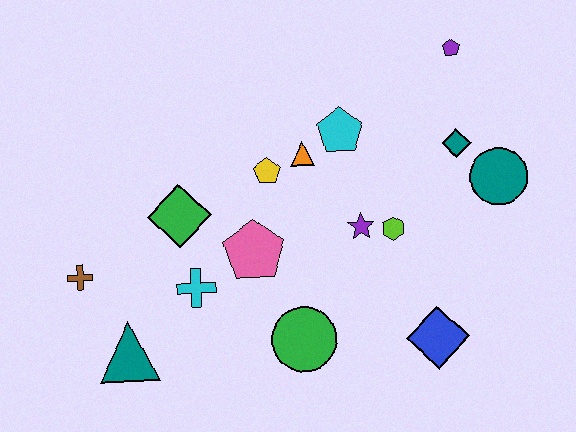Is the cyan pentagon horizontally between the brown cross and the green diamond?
No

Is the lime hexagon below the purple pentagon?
Yes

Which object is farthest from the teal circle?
The brown cross is farthest from the teal circle.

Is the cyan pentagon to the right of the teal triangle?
Yes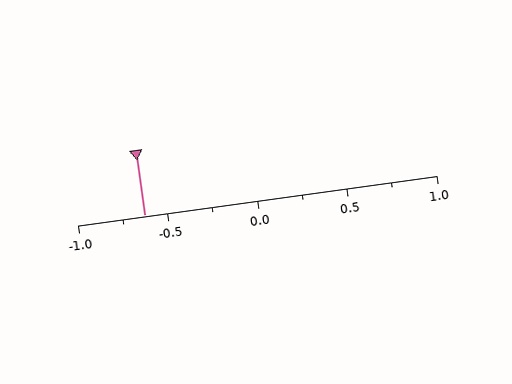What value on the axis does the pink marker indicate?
The marker indicates approximately -0.62.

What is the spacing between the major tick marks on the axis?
The major ticks are spaced 0.5 apart.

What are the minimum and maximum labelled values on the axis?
The axis runs from -1.0 to 1.0.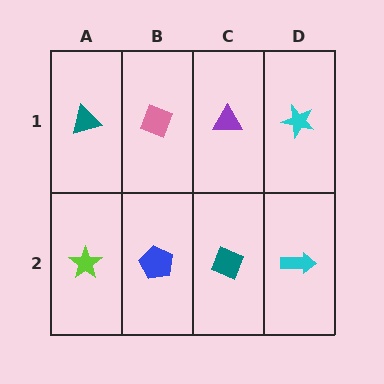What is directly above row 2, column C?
A purple triangle.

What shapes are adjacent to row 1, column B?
A blue pentagon (row 2, column B), a teal triangle (row 1, column A), a purple triangle (row 1, column C).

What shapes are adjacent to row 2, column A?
A teal triangle (row 1, column A), a blue pentagon (row 2, column B).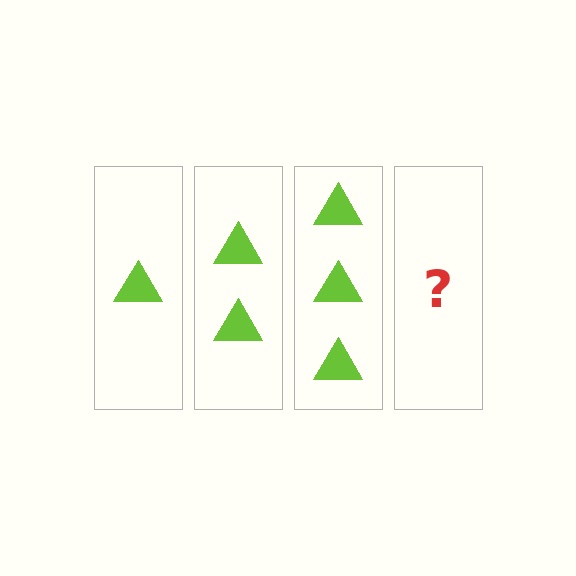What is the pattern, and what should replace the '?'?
The pattern is that each step adds one more triangle. The '?' should be 4 triangles.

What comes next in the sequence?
The next element should be 4 triangles.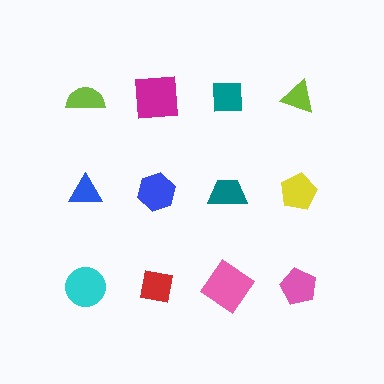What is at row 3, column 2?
A red square.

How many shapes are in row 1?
4 shapes.